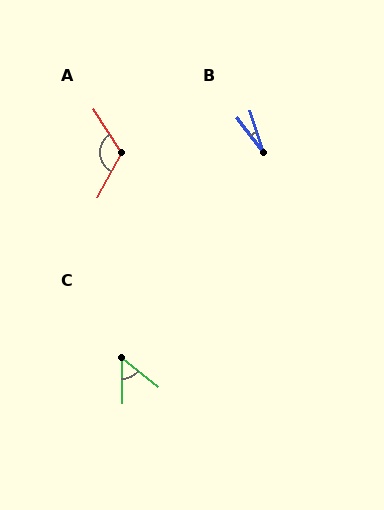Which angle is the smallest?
B, at approximately 20 degrees.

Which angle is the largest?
A, at approximately 119 degrees.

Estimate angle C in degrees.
Approximately 51 degrees.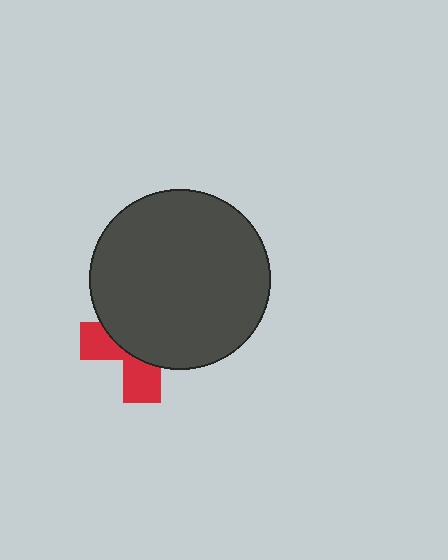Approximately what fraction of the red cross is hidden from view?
Roughly 64% of the red cross is hidden behind the dark gray circle.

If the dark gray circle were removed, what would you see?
You would see the complete red cross.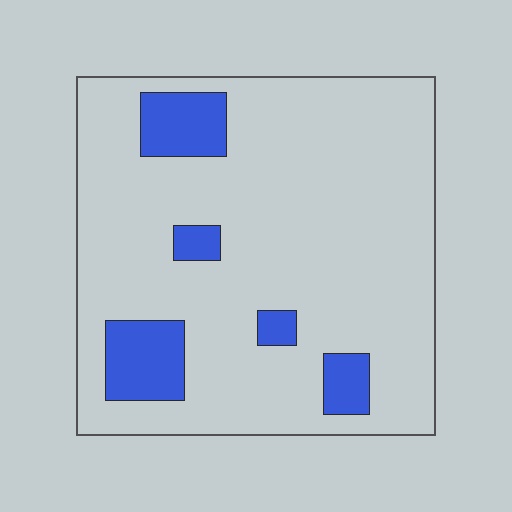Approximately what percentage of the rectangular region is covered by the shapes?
Approximately 15%.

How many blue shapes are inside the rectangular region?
5.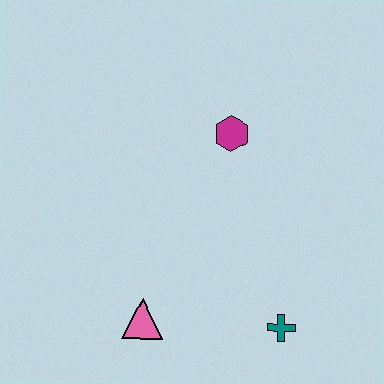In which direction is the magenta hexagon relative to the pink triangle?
The magenta hexagon is above the pink triangle.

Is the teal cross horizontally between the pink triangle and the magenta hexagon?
No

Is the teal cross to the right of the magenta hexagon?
Yes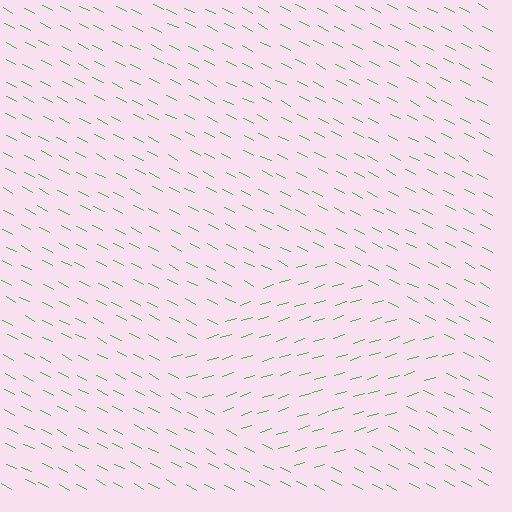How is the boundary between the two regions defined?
The boundary is defined purely by a change in line orientation (approximately 45 degrees difference). All lines are the same color and thickness.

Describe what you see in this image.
The image is filled with small green line segments. A diamond region in the image has lines oriented differently from the surrounding lines, creating a visible texture boundary.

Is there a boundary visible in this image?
Yes, there is a texture boundary formed by a change in line orientation.